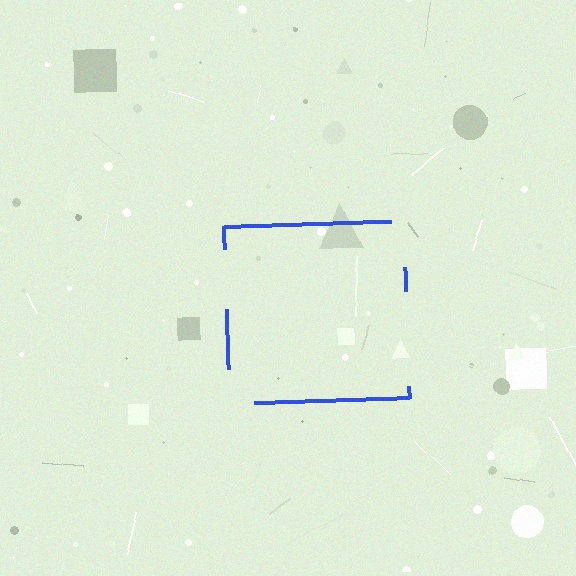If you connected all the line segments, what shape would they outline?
They would outline a square.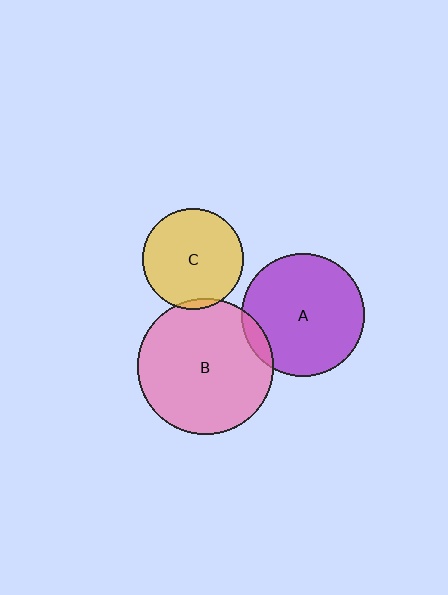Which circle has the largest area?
Circle B (pink).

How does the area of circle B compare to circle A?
Approximately 1.2 times.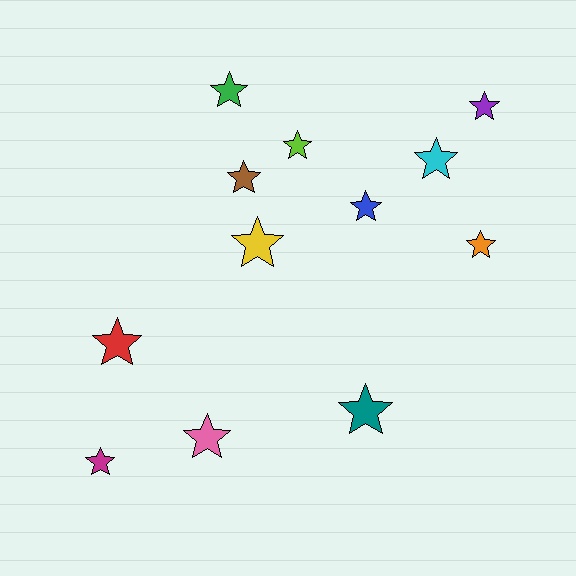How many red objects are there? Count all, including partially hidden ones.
There is 1 red object.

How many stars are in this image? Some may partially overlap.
There are 12 stars.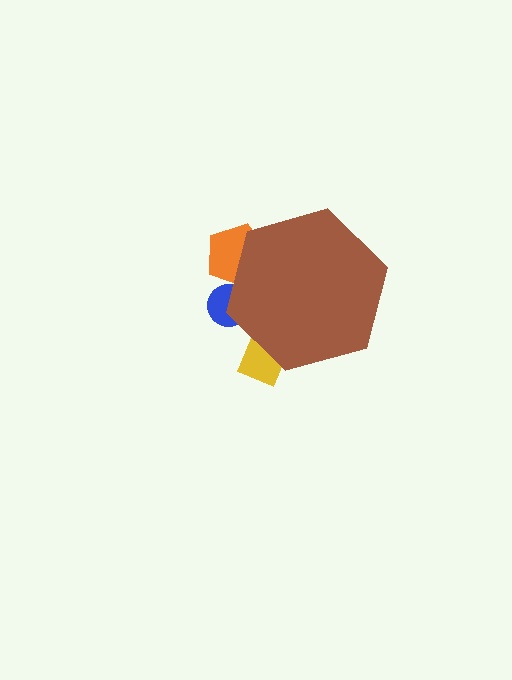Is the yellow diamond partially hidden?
Yes, the yellow diamond is partially hidden behind the brown hexagon.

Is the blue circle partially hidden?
Yes, the blue circle is partially hidden behind the brown hexagon.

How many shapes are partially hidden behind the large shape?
3 shapes are partially hidden.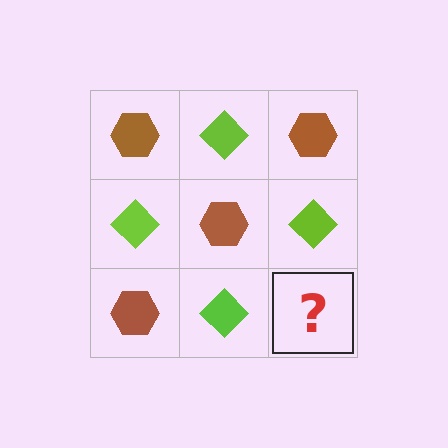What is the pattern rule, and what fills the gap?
The rule is that it alternates brown hexagon and lime diamond in a checkerboard pattern. The gap should be filled with a brown hexagon.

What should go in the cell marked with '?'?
The missing cell should contain a brown hexagon.